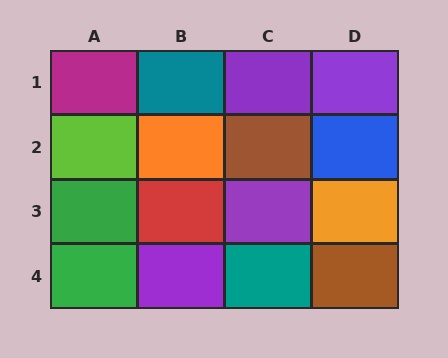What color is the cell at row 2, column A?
Lime.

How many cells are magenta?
1 cell is magenta.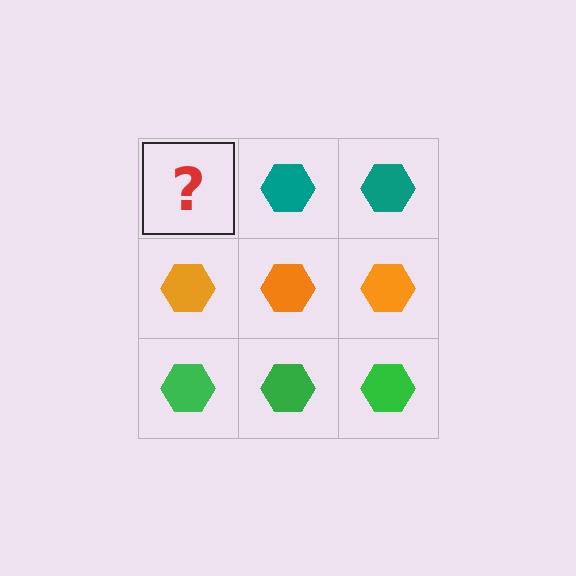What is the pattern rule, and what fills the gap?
The rule is that each row has a consistent color. The gap should be filled with a teal hexagon.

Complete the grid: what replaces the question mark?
The question mark should be replaced with a teal hexagon.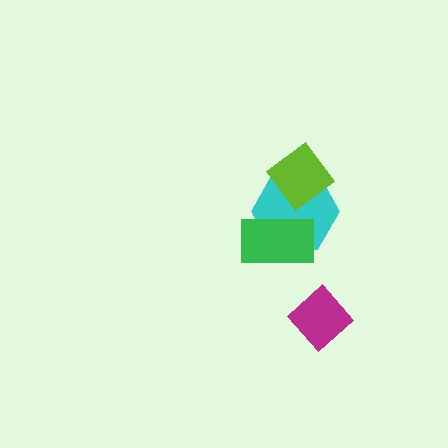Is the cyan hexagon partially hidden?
Yes, it is partially covered by another shape.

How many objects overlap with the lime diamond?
1 object overlaps with the lime diamond.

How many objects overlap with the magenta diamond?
0 objects overlap with the magenta diamond.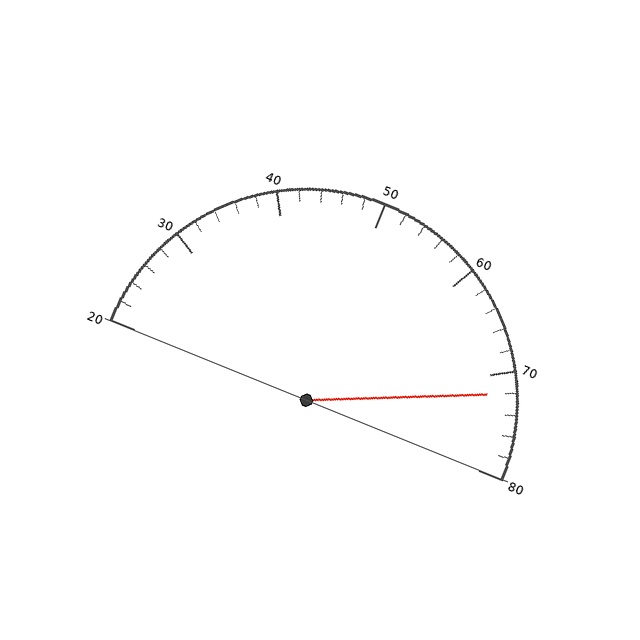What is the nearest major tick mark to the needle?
The nearest major tick mark is 70.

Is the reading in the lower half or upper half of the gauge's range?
The reading is in the upper half of the range (20 to 80).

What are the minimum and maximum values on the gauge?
The gauge ranges from 20 to 80.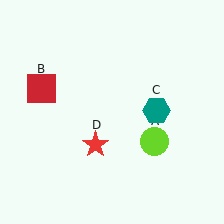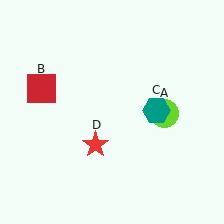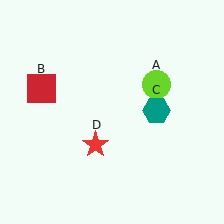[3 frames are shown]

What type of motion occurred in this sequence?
The lime circle (object A) rotated counterclockwise around the center of the scene.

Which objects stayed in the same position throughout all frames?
Red square (object B) and teal hexagon (object C) and red star (object D) remained stationary.